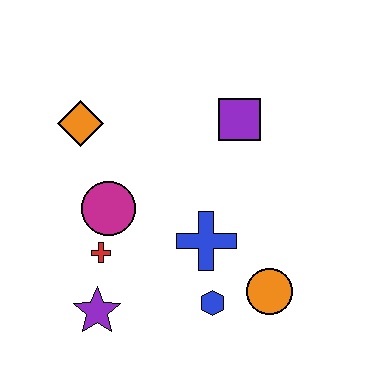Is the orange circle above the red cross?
No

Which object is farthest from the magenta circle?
The orange circle is farthest from the magenta circle.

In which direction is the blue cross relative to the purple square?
The blue cross is below the purple square.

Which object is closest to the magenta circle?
The red cross is closest to the magenta circle.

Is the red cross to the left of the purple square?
Yes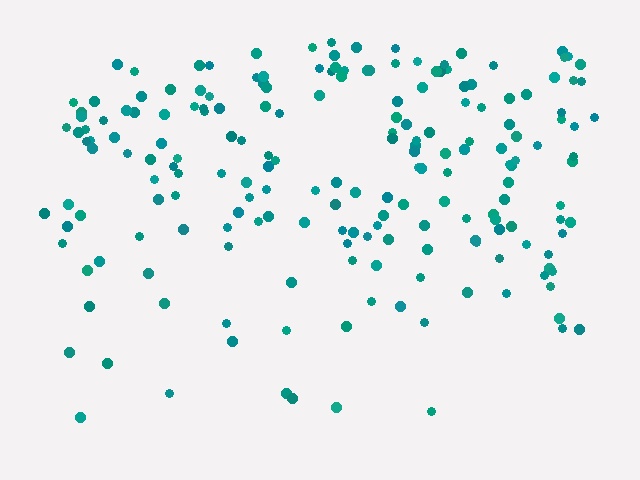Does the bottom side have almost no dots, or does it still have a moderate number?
Still a moderate number, just noticeably fewer than the top.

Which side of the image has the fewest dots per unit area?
The bottom.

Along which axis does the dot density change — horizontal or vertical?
Vertical.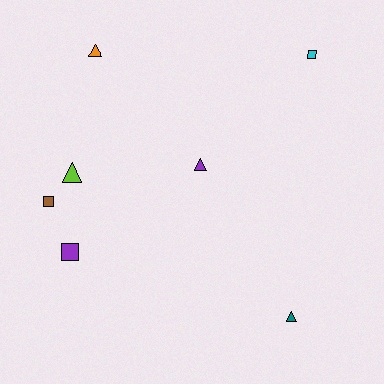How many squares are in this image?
There are 3 squares.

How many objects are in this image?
There are 7 objects.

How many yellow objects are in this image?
There are no yellow objects.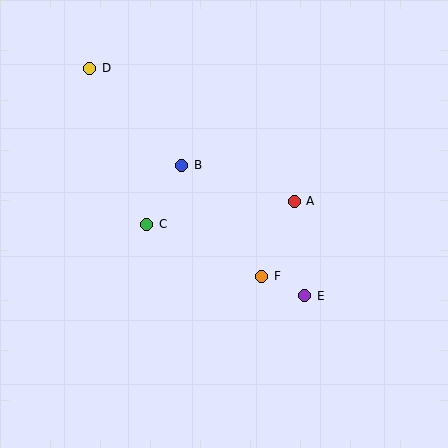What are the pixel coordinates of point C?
Point C is at (147, 224).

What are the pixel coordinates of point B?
Point B is at (182, 165).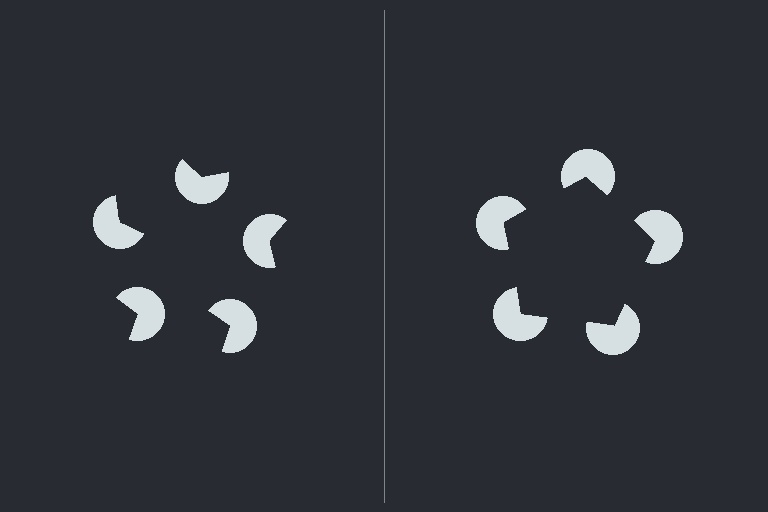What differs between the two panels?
The pac-man discs are positioned identically on both sides; only the wedge orientations differ. On the right they align to a pentagon; on the left they are misaligned.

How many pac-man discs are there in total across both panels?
10 — 5 on each side.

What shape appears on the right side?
An illusory pentagon.